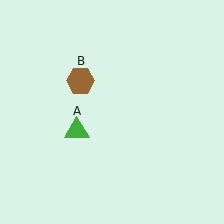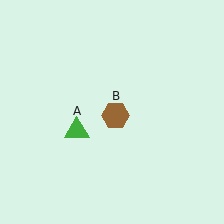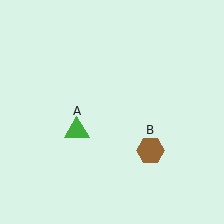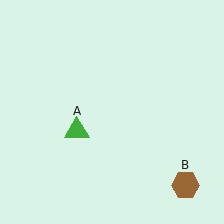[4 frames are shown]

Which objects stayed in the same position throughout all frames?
Green triangle (object A) remained stationary.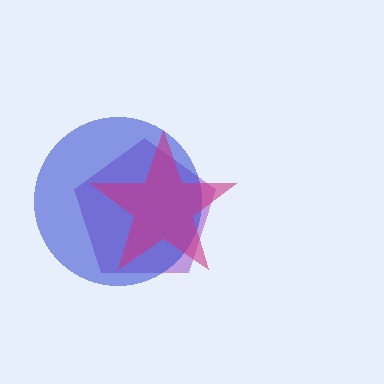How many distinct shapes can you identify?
There are 3 distinct shapes: a purple pentagon, a blue circle, a magenta star.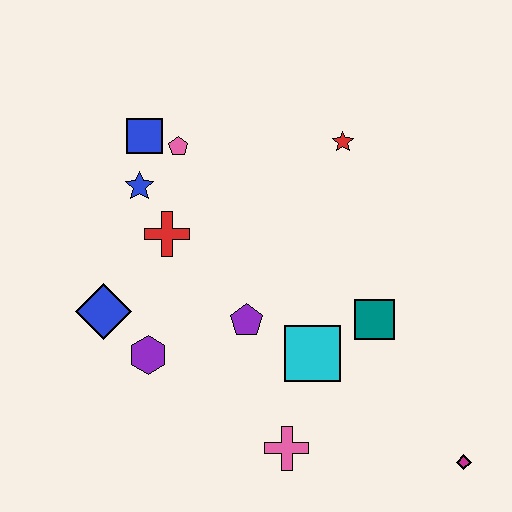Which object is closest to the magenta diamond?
The teal square is closest to the magenta diamond.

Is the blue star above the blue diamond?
Yes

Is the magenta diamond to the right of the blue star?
Yes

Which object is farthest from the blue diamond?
The magenta diamond is farthest from the blue diamond.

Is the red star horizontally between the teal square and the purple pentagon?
Yes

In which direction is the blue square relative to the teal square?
The blue square is to the left of the teal square.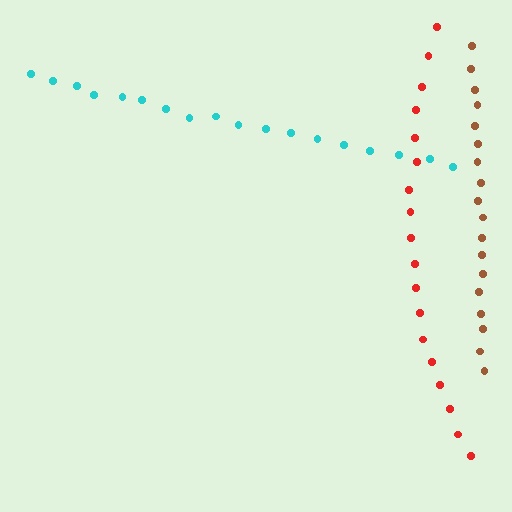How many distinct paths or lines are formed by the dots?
There are 3 distinct paths.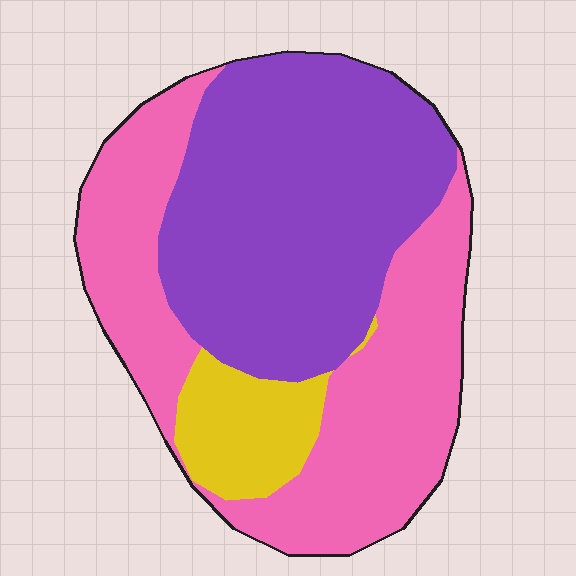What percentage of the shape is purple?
Purple covers roughly 45% of the shape.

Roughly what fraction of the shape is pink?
Pink takes up between a third and a half of the shape.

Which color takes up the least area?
Yellow, at roughly 10%.